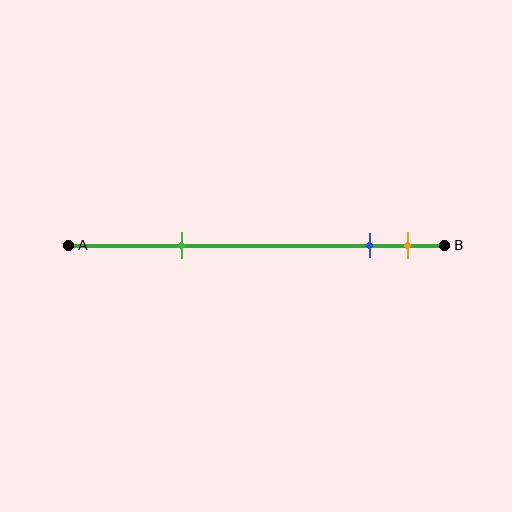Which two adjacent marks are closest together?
The blue and orange marks are the closest adjacent pair.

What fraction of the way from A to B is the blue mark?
The blue mark is approximately 80% (0.8) of the way from A to B.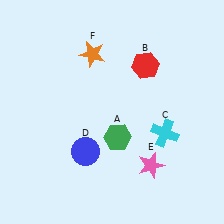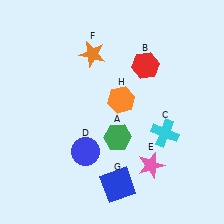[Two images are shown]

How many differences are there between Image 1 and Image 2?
There are 2 differences between the two images.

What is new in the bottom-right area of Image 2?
A blue square (G) was added in the bottom-right area of Image 2.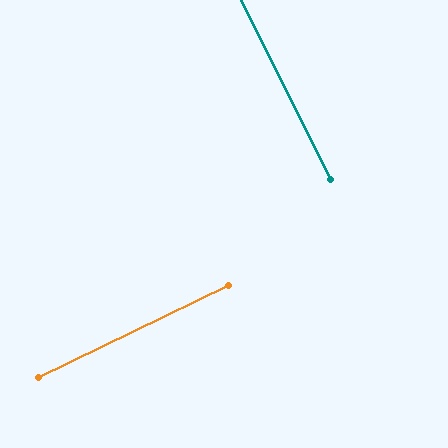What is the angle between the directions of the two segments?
Approximately 89 degrees.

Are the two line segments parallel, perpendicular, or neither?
Perpendicular — they meet at approximately 89°.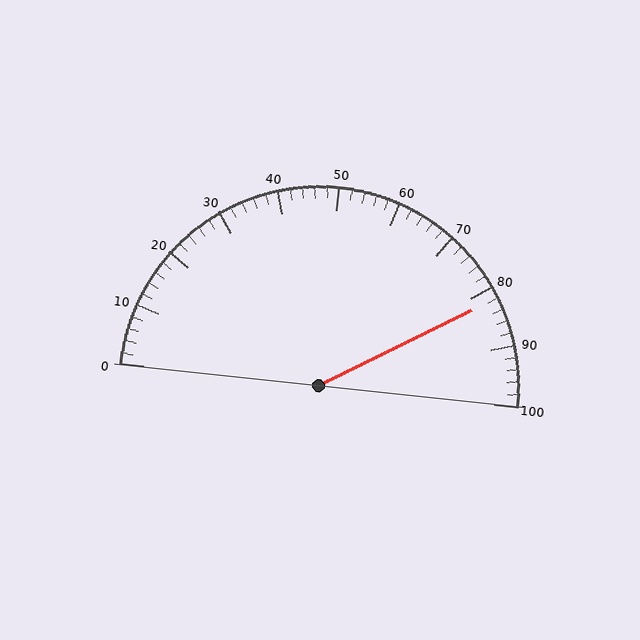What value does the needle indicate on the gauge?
The needle indicates approximately 82.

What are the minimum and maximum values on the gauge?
The gauge ranges from 0 to 100.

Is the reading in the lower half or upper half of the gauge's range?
The reading is in the upper half of the range (0 to 100).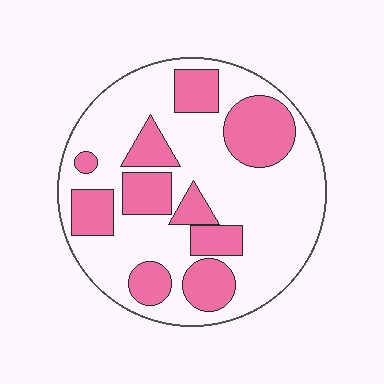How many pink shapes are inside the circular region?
10.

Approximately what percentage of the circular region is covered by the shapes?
Approximately 35%.